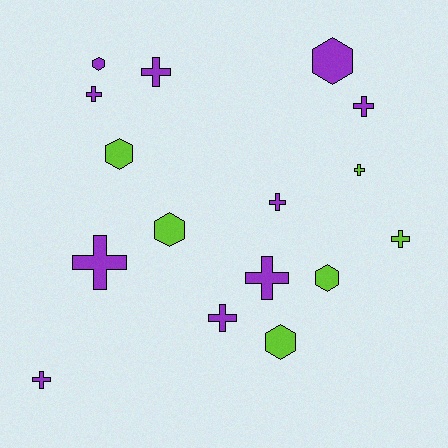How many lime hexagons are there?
There are 4 lime hexagons.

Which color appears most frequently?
Purple, with 10 objects.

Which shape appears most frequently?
Cross, with 10 objects.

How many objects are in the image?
There are 16 objects.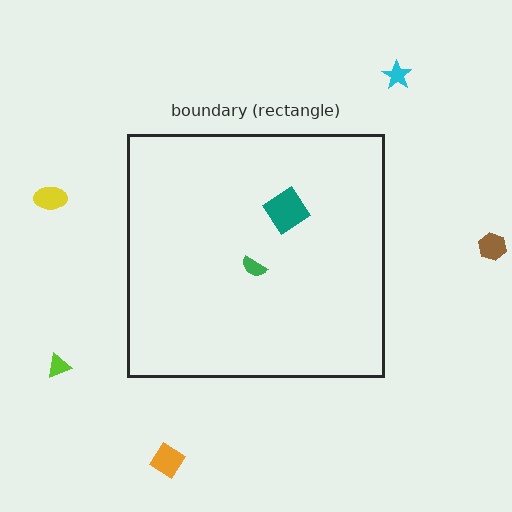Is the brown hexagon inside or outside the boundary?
Outside.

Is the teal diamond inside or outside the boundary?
Inside.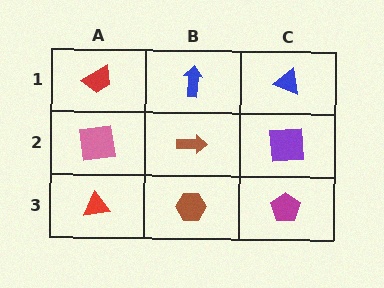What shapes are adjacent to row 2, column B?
A blue arrow (row 1, column B), a brown hexagon (row 3, column B), a pink square (row 2, column A), a purple square (row 2, column C).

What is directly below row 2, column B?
A brown hexagon.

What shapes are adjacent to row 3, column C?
A purple square (row 2, column C), a brown hexagon (row 3, column B).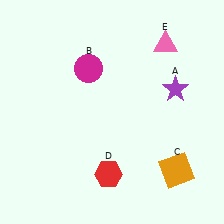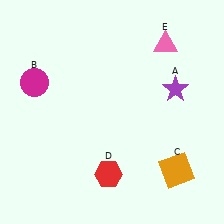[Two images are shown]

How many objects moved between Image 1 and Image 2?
1 object moved between the two images.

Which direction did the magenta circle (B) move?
The magenta circle (B) moved left.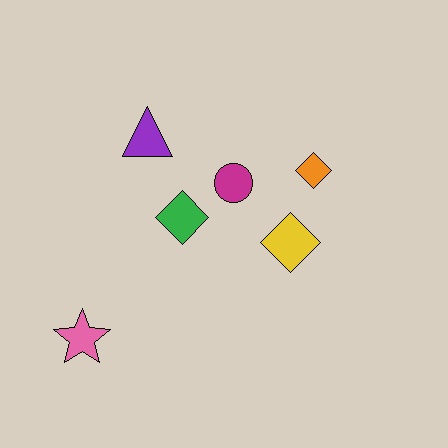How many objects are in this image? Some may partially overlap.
There are 6 objects.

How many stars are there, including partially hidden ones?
There is 1 star.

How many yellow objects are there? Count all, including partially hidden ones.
There is 1 yellow object.